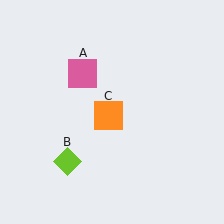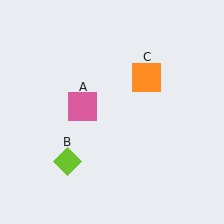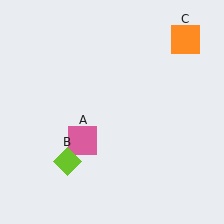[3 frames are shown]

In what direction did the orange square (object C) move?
The orange square (object C) moved up and to the right.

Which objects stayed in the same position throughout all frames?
Lime diamond (object B) remained stationary.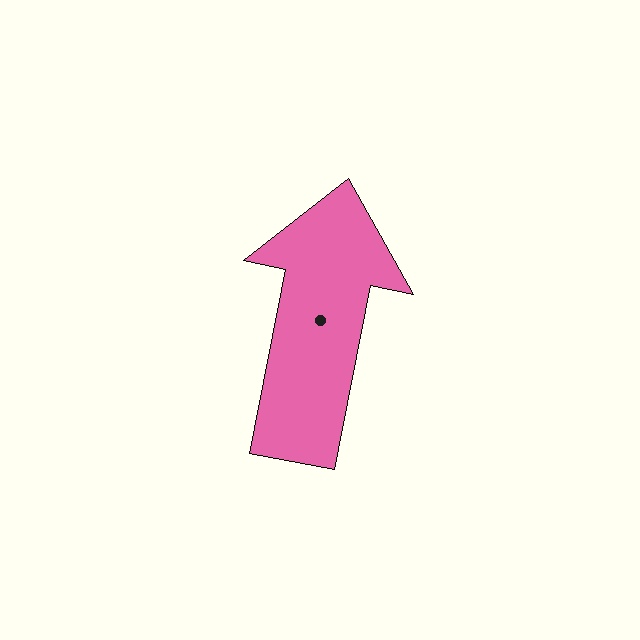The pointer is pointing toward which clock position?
Roughly 12 o'clock.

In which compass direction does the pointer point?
North.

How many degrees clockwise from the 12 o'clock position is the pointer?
Approximately 11 degrees.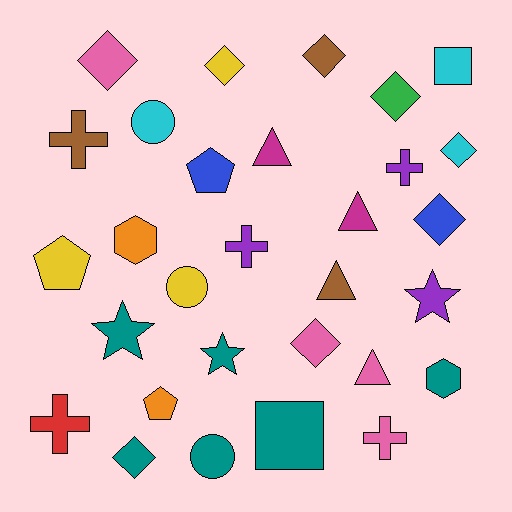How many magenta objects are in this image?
There are 2 magenta objects.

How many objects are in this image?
There are 30 objects.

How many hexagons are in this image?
There are 2 hexagons.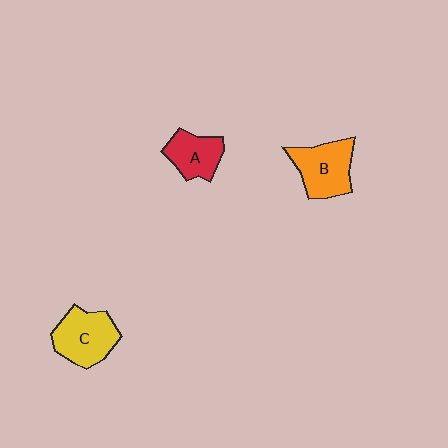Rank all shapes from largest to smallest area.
From largest to smallest: C (yellow), B (orange), A (red).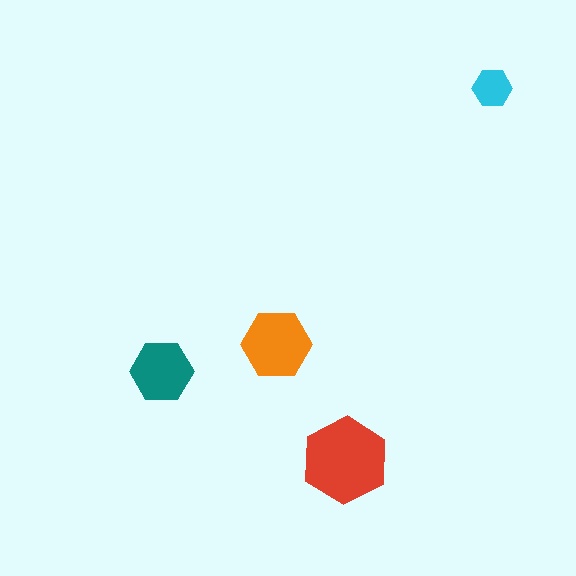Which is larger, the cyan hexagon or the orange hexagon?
The orange one.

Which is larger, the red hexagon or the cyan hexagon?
The red one.